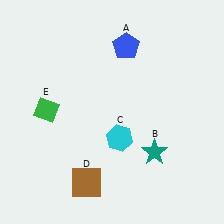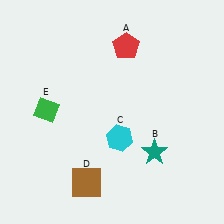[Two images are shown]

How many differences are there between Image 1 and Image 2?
There is 1 difference between the two images.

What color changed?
The pentagon (A) changed from blue in Image 1 to red in Image 2.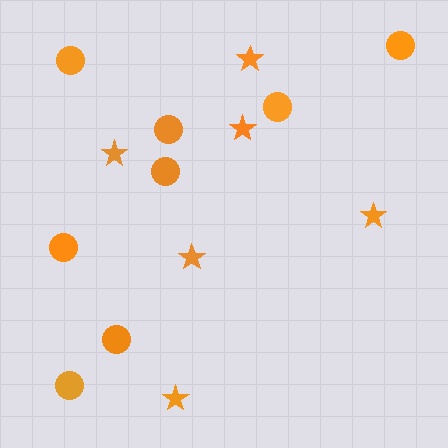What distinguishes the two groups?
There are 2 groups: one group of circles (8) and one group of stars (6).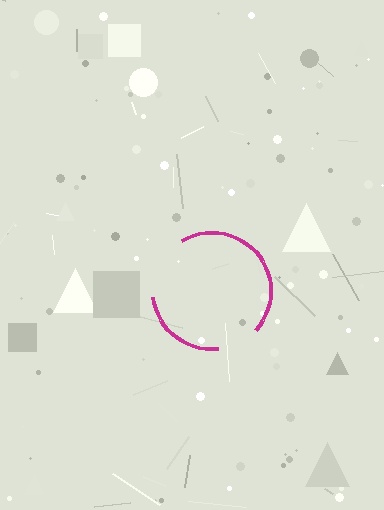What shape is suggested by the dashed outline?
The dashed outline suggests a circle.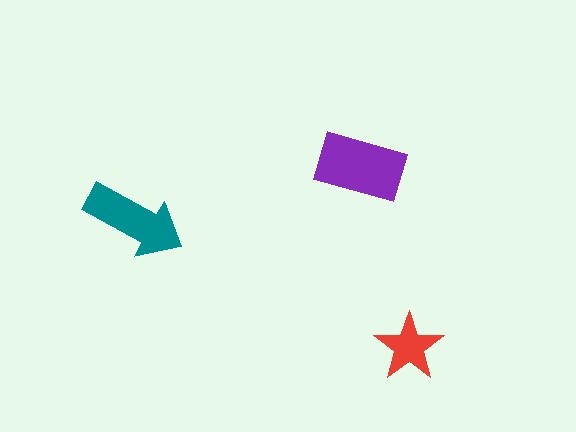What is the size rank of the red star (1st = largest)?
3rd.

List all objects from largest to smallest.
The purple rectangle, the teal arrow, the red star.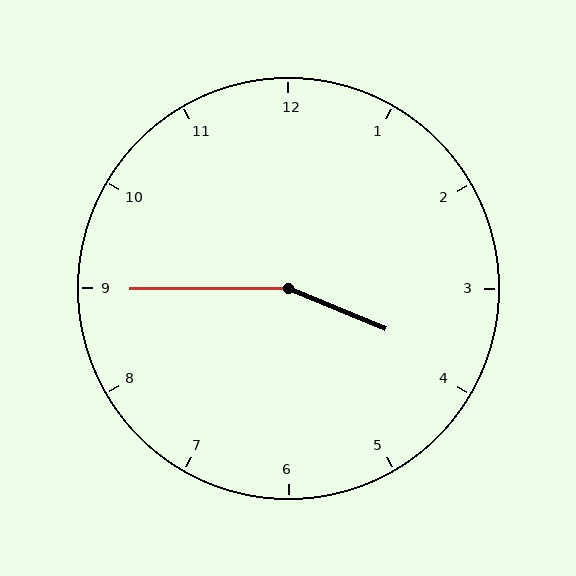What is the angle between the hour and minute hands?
Approximately 158 degrees.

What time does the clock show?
3:45.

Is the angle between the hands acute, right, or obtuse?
It is obtuse.